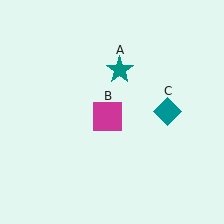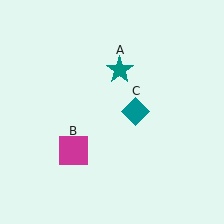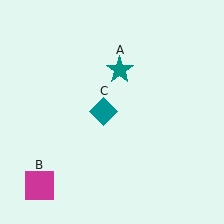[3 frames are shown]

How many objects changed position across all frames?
2 objects changed position: magenta square (object B), teal diamond (object C).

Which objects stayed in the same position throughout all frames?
Teal star (object A) remained stationary.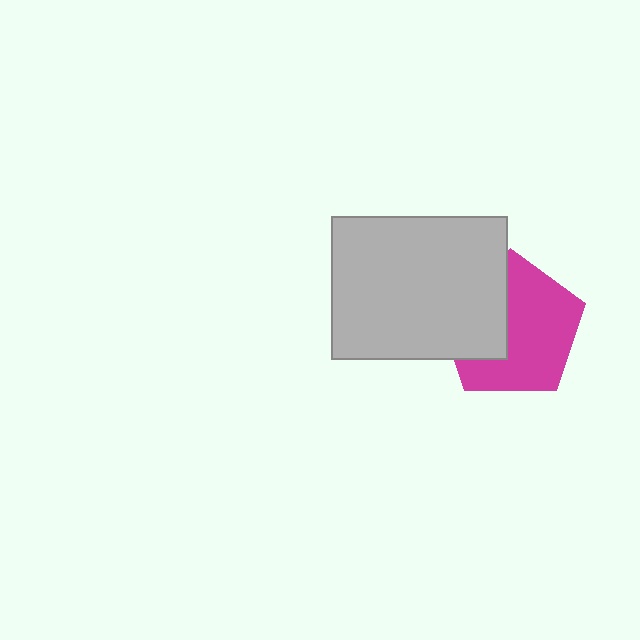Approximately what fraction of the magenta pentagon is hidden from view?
Roughly 37% of the magenta pentagon is hidden behind the light gray rectangle.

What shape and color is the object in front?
The object in front is a light gray rectangle.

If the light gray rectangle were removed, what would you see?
You would see the complete magenta pentagon.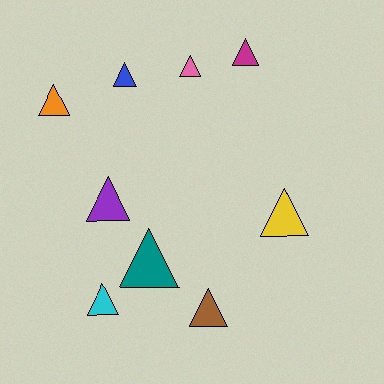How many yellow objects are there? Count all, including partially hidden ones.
There is 1 yellow object.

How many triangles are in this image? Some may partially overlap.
There are 9 triangles.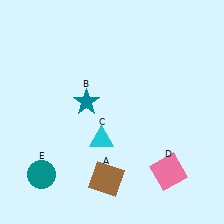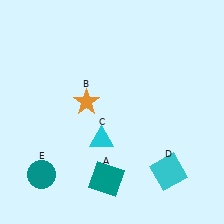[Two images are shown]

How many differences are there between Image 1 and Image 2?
There are 3 differences between the two images.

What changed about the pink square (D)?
In Image 1, D is pink. In Image 2, it changed to cyan.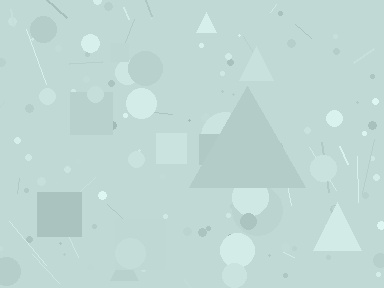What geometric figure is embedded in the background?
A triangle is embedded in the background.